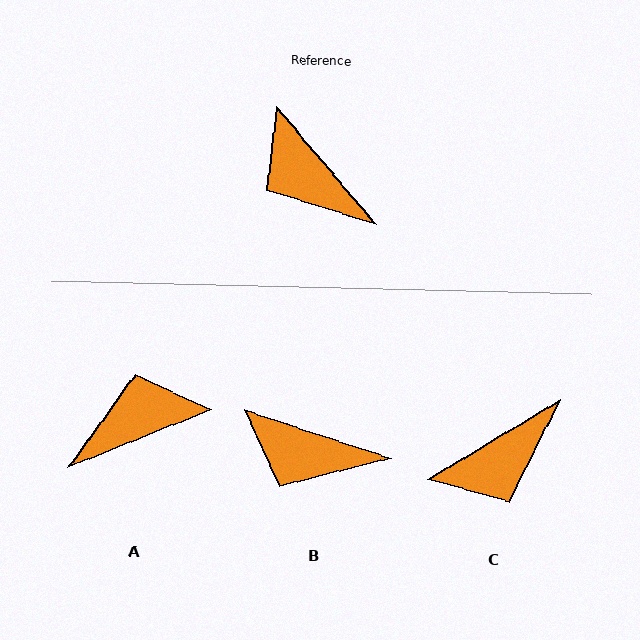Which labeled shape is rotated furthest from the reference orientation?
A, about 109 degrees away.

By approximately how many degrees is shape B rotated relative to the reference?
Approximately 31 degrees counter-clockwise.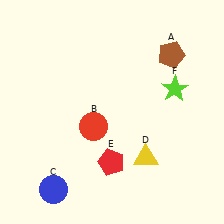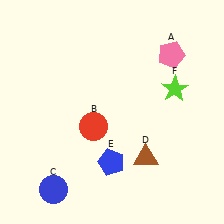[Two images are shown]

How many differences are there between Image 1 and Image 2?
There are 3 differences between the two images.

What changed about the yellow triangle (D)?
In Image 1, D is yellow. In Image 2, it changed to brown.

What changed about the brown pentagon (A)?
In Image 1, A is brown. In Image 2, it changed to pink.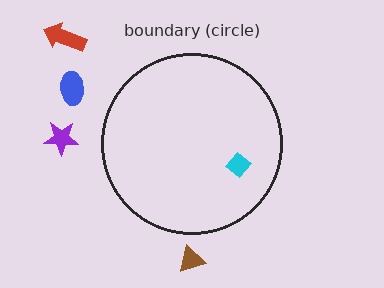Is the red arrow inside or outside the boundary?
Outside.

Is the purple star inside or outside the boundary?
Outside.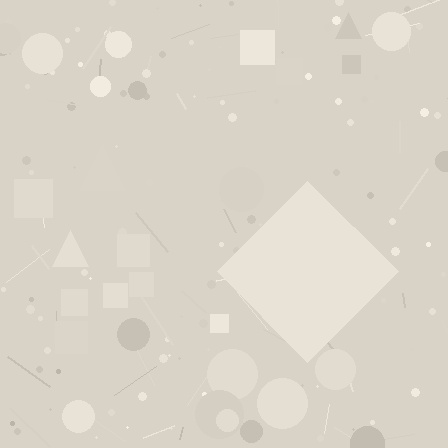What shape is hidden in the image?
A diamond is hidden in the image.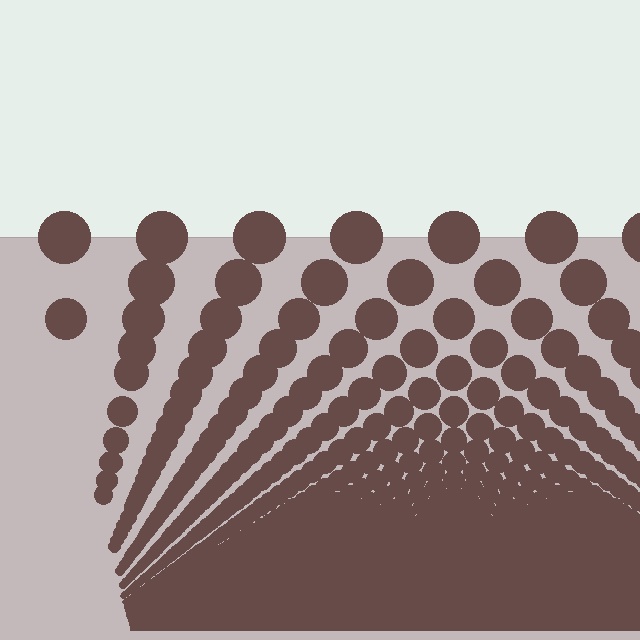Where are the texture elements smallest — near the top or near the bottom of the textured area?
Near the bottom.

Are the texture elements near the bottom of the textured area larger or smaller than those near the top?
Smaller. The gradient is inverted — elements near the bottom are smaller and denser.